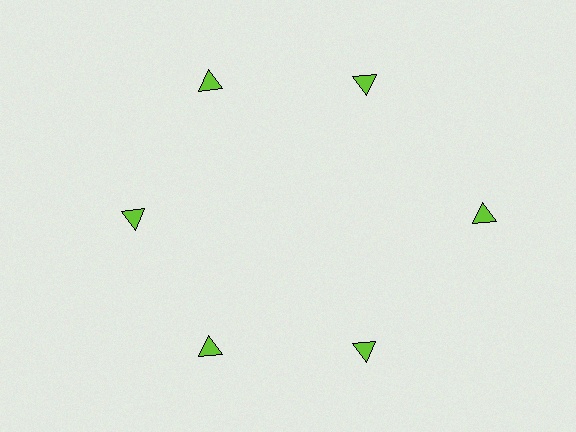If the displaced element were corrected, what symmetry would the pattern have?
It would have 6-fold rotational symmetry — the pattern would map onto itself every 60 degrees.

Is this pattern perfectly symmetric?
No. The 6 lime triangles are arranged in a ring, but one element near the 3 o'clock position is pushed outward from the center, breaking the 6-fold rotational symmetry.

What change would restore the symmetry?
The symmetry would be restored by moving it inward, back onto the ring so that all 6 triangles sit at equal angles and equal distance from the center.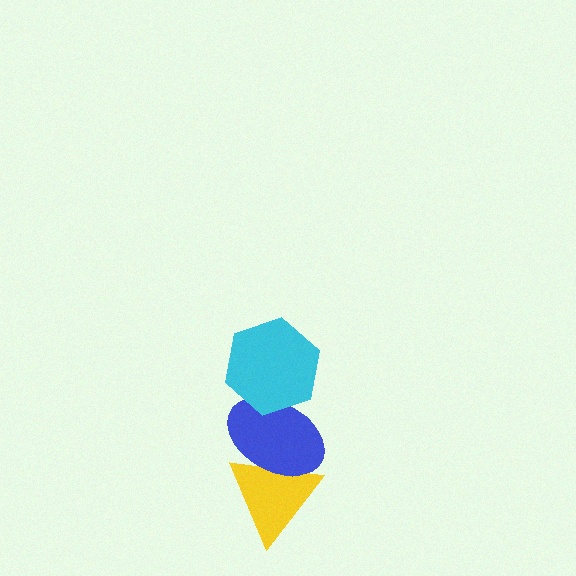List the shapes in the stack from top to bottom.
From top to bottom: the cyan hexagon, the blue ellipse, the yellow triangle.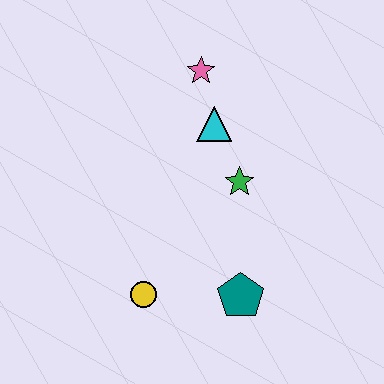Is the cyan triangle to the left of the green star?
Yes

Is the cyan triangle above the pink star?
No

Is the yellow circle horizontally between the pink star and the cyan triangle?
No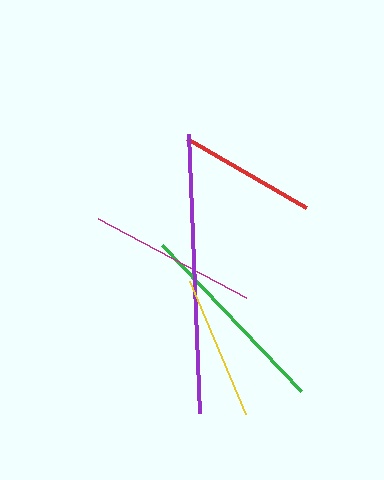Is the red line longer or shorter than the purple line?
The purple line is longer than the red line.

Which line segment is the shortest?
The red line is the shortest at approximately 138 pixels.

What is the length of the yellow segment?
The yellow segment is approximately 144 pixels long.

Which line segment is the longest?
The purple line is the longest at approximately 279 pixels.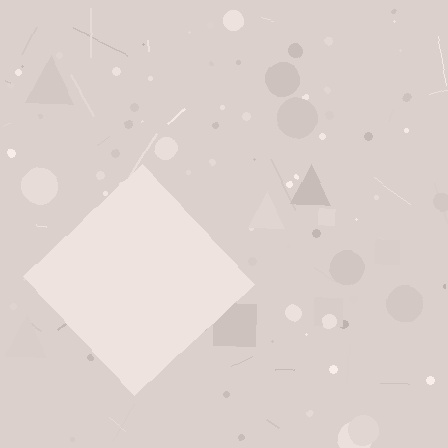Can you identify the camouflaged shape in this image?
The camouflaged shape is a diamond.